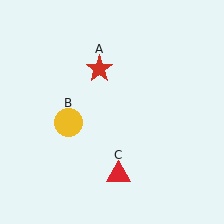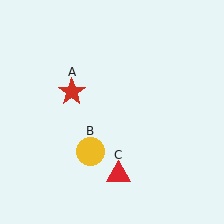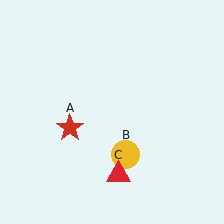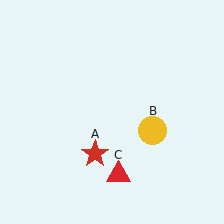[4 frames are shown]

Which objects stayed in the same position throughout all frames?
Red triangle (object C) remained stationary.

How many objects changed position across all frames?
2 objects changed position: red star (object A), yellow circle (object B).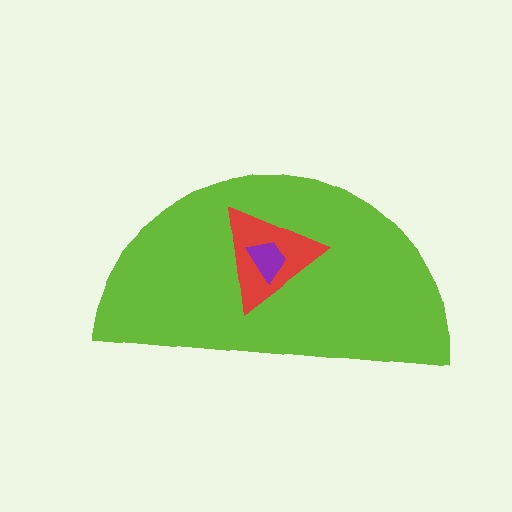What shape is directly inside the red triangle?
The purple trapezoid.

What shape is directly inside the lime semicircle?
The red triangle.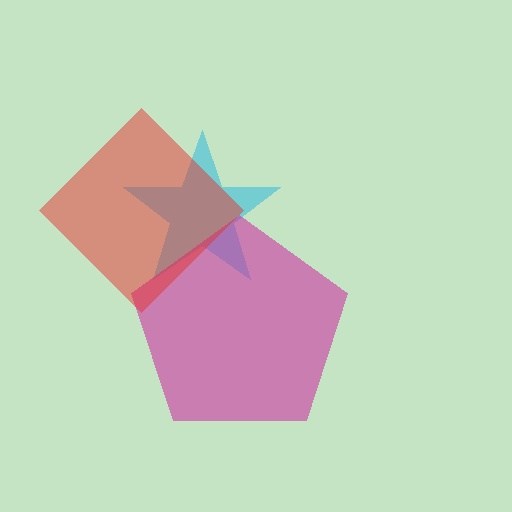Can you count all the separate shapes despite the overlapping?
Yes, there are 3 separate shapes.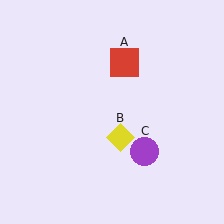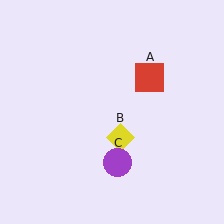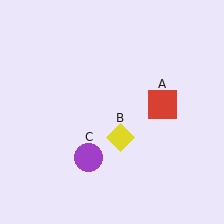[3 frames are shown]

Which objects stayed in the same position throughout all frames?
Yellow diamond (object B) remained stationary.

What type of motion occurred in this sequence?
The red square (object A), purple circle (object C) rotated clockwise around the center of the scene.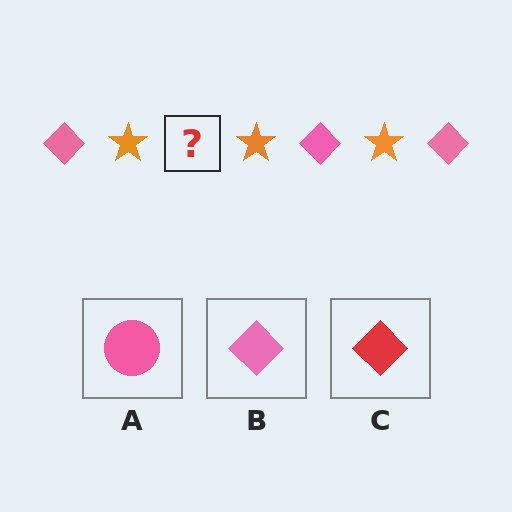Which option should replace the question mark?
Option B.